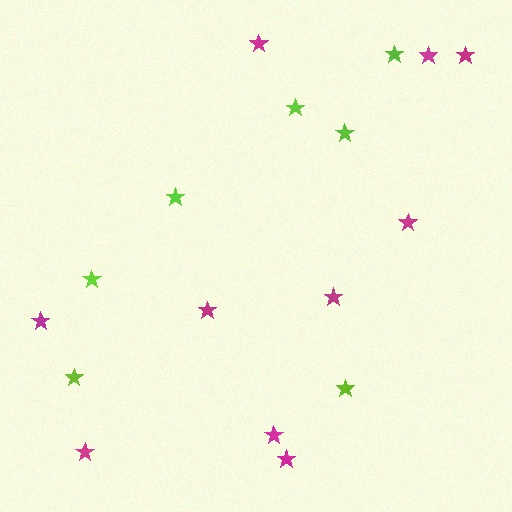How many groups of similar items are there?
There are 2 groups: one group of magenta stars (10) and one group of lime stars (7).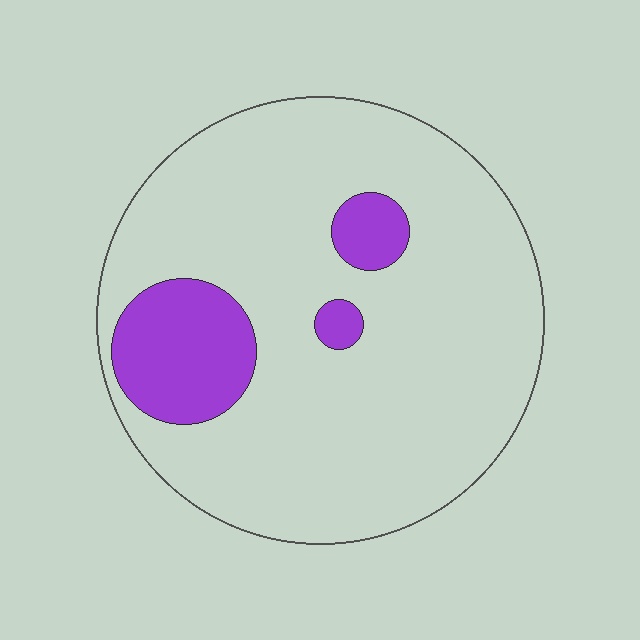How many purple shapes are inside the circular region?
3.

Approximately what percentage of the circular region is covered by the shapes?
Approximately 15%.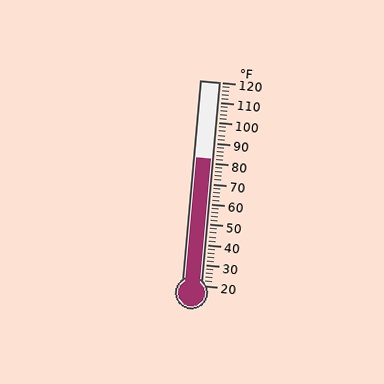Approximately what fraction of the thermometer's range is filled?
The thermometer is filled to approximately 60% of its range.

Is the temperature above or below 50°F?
The temperature is above 50°F.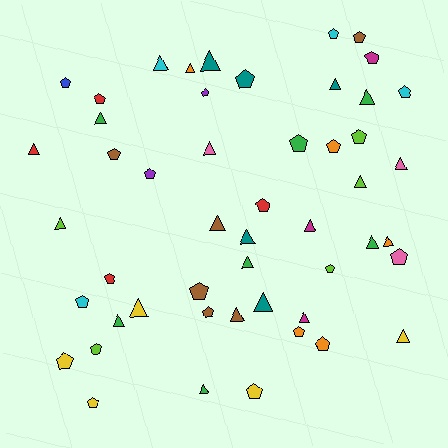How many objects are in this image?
There are 50 objects.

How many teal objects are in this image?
There are 5 teal objects.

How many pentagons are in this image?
There are 26 pentagons.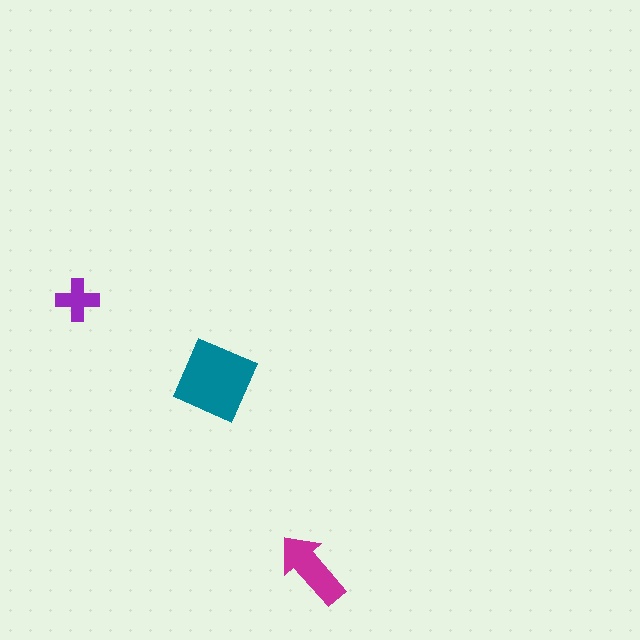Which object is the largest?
The teal diamond.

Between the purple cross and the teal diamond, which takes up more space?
The teal diamond.